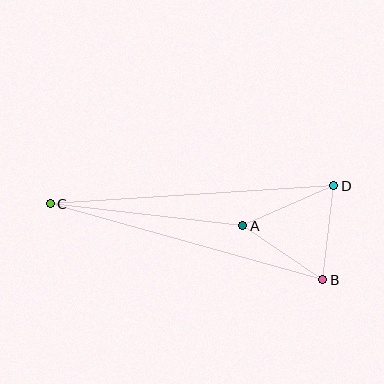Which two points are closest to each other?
Points B and D are closest to each other.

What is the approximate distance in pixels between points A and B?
The distance between A and B is approximately 97 pixels.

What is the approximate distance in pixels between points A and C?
The distance between A and C is approximately 193 pixels.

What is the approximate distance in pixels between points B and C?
The distance between B and C is approximately 283 pixels.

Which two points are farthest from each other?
Points C and D are farthest from each other.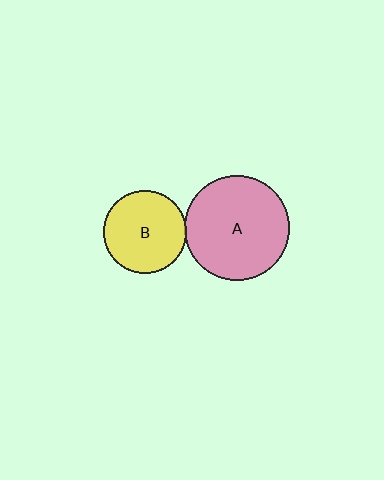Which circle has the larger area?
Circle A (pink).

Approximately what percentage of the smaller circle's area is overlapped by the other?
Approximately 5%.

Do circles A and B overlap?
Yes.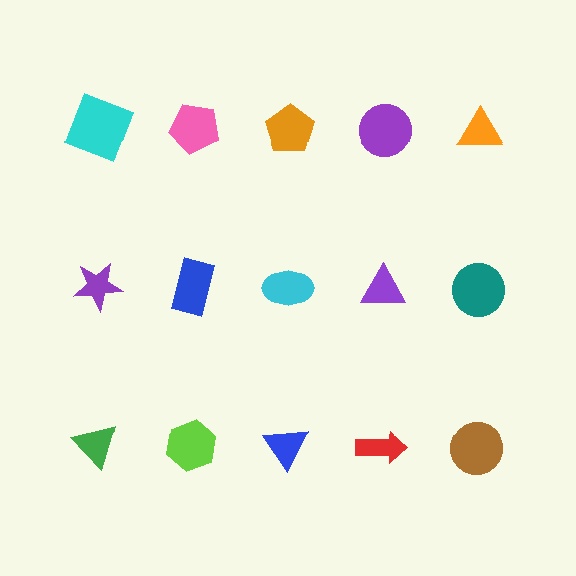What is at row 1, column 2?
A pink pentagon.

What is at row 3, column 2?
A lime hexagon.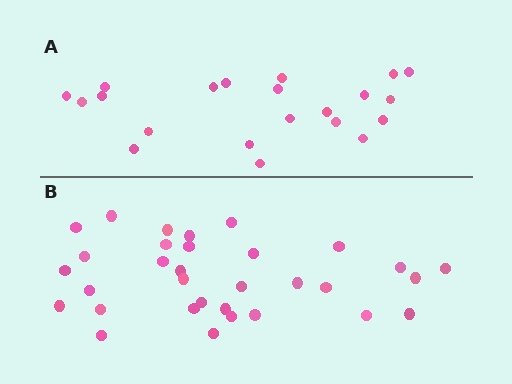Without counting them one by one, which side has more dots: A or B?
Region B (the bottom region) has more dots.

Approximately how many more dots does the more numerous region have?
Region B has roughly 12 or so more dots than region A.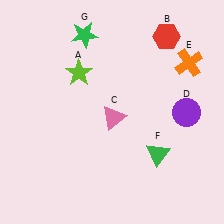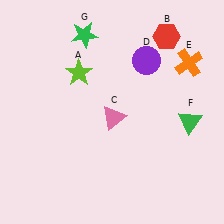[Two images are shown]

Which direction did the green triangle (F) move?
The green triangle (F) moved up.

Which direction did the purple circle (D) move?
The purple circle (D) moved up.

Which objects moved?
The objects that moved are: the purple circle (D), the green triangle (F).